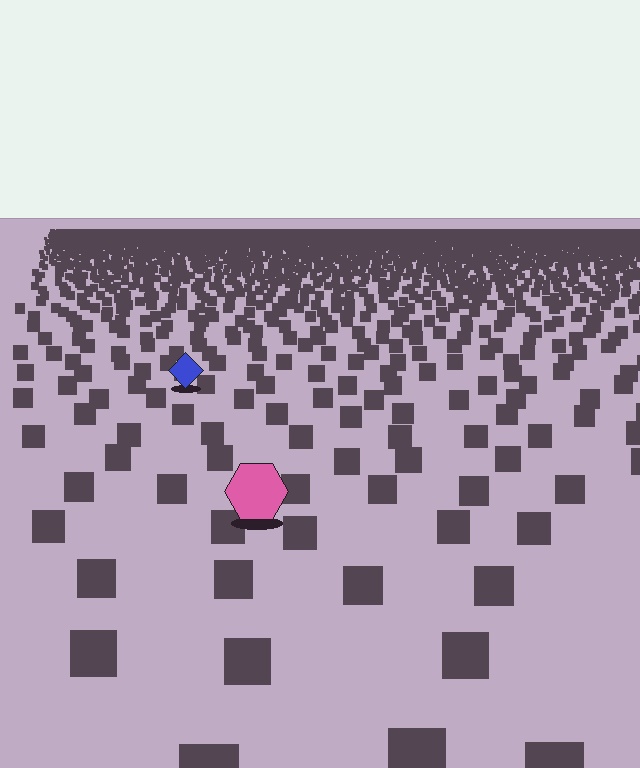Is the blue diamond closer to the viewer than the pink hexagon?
No. The pink hexagon is closer — you can tell from the texture gradient: the ground texture is coarser near it.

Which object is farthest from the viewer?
The blue diamond is farthest from the viewer. It appears smaller and the ground texture around it is denser.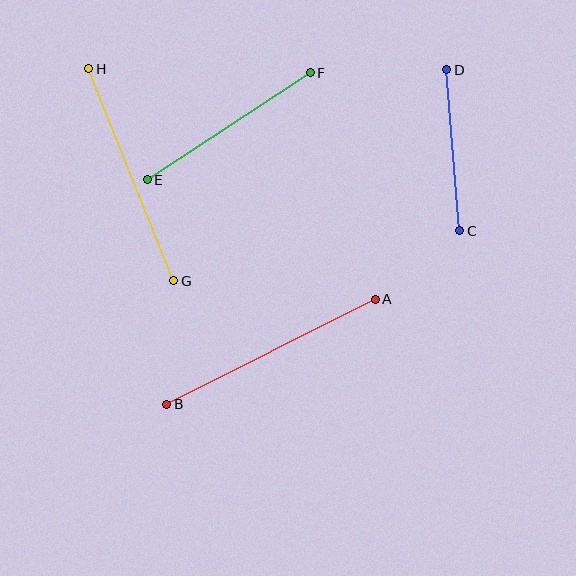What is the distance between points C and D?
The distance is approximately 161 pixels.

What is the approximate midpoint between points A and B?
The midpoint is at approximately (271, 352) pixels.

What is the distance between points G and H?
The distance is approximately 229 pixels.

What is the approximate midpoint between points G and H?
The midpoint is at approximately (131, 175) pixels.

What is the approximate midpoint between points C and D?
The midpoint is at approximately (453, 150) pixels.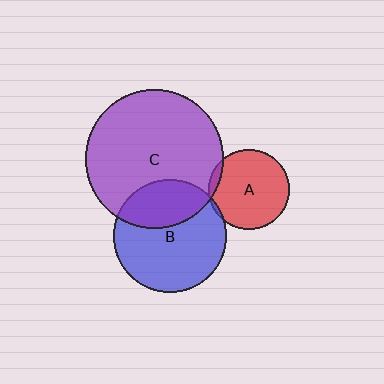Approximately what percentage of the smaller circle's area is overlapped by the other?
Approximately 30%.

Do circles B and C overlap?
Yes.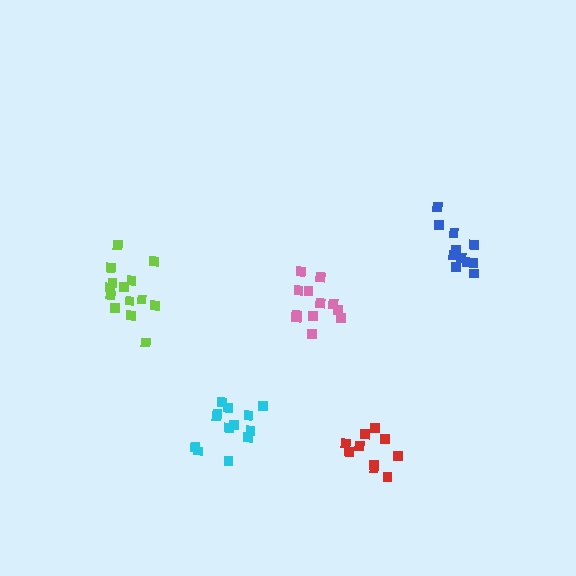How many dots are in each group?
Group 1: 10 dots, Group 2: 13 dots, Group 3: 11 dots, Group 4: 13 dots, Group 5: 14 dots (61 total).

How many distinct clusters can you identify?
There are 5 distinct clusters.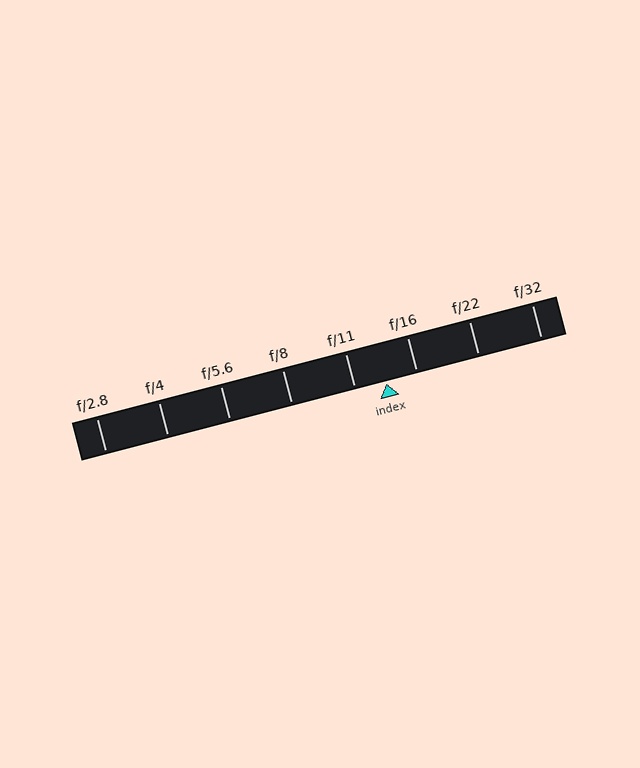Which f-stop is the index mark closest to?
The index mark is closest to f/16.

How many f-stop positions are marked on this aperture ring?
There are 8 f-stop positions marked.